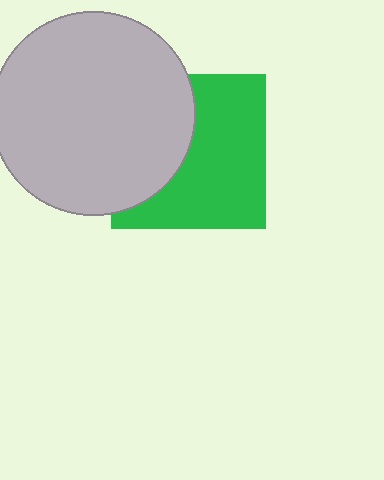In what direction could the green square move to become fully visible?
The green square could move right. That would shift it out from behind the light gray circle entirely.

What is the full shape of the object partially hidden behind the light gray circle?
The partially hidden object is a green square.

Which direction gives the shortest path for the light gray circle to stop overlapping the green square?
Moving left gives the shortest separation.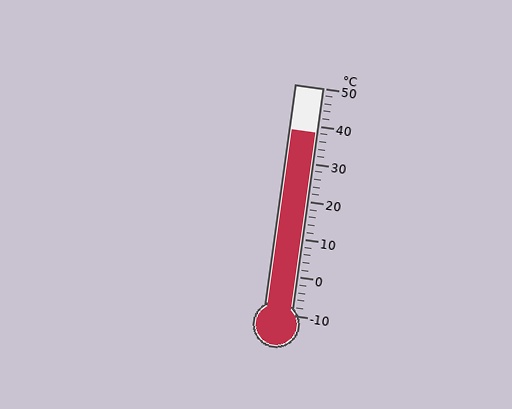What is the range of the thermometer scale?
The thermometer scale ranges from -10°C to 50°C.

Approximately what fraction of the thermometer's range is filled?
The thermometer is filled to approximately 80% of its range.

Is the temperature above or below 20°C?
The temperature is above 20°C.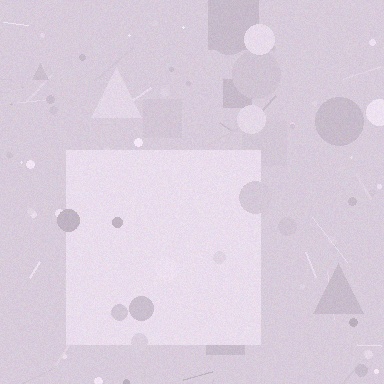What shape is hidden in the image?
A square is hidden in the image.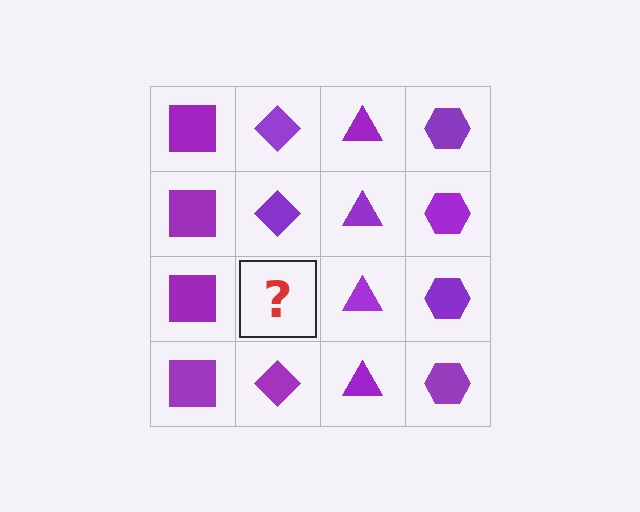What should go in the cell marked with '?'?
The missing cell should contain a purple diamond.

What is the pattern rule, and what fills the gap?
The rule is that each column has a consistent shape. The gap should be filled with a purple diamond.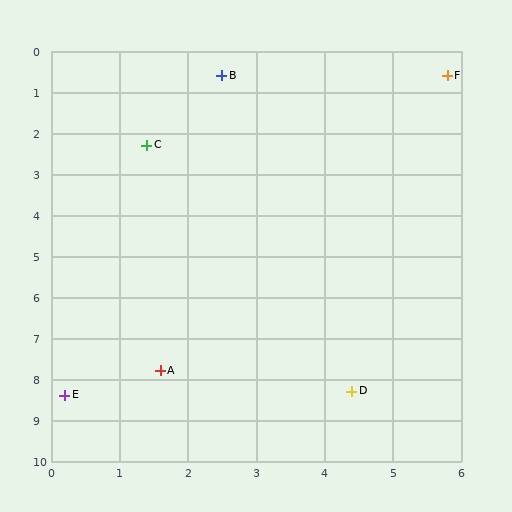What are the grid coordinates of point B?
Point B is at approximately (2.5, 0.6).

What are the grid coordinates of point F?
Point F is at approximately (5.8, 0.6).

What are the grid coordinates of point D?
Point D is at approximately (4.4, 8.3).